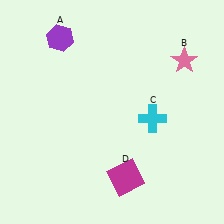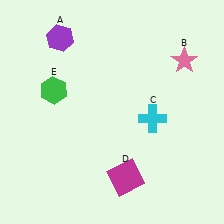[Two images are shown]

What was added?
A green hexagon (E) was added in Image 2.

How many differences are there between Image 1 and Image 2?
There is 1 difference between the two images.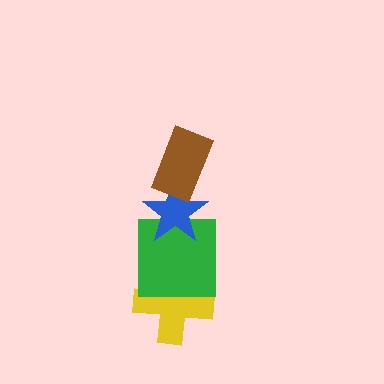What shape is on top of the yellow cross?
The green square is on top of the yellow cross.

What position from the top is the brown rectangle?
The brown rectangle is 1st from the top.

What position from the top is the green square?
The green square is 3rd from the top.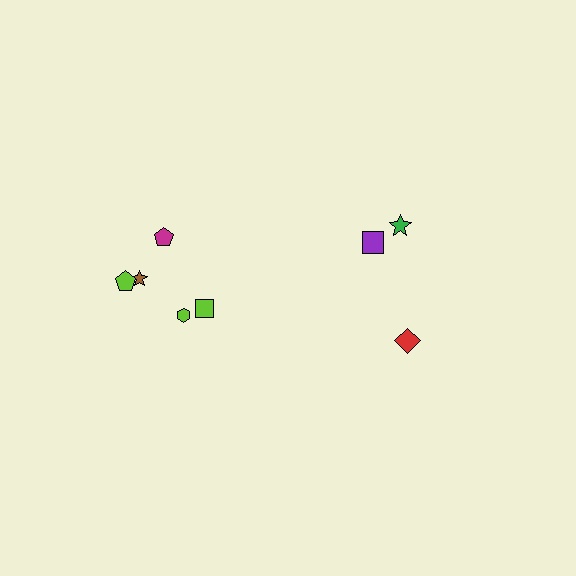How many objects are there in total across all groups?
There are 8 objects.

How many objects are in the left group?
There are 5 objects.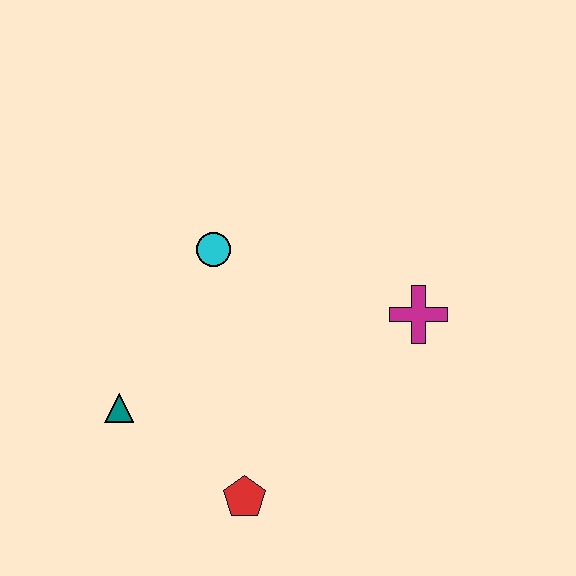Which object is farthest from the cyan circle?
The red pentagon is farthest from the cyan circle.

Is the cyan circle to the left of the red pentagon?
Yes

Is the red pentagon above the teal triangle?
No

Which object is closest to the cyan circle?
The teal triangle is closest to the cyan circle.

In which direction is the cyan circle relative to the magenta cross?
The cyan circle is to the left of the magenta cross.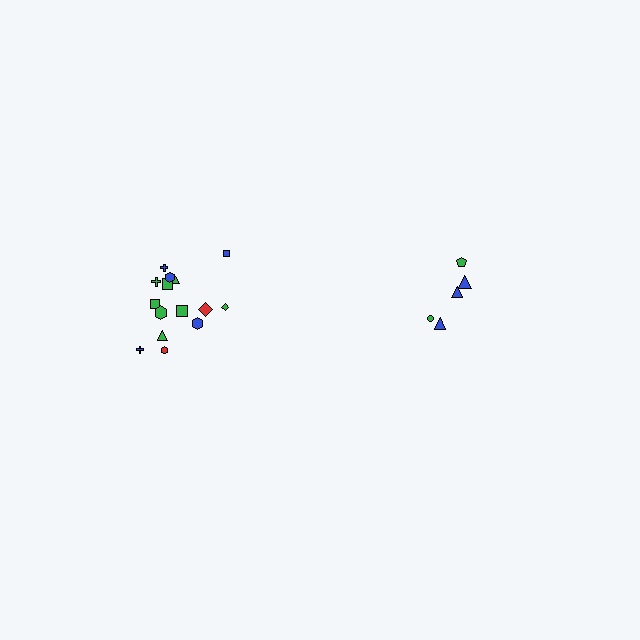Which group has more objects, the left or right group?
The left group.